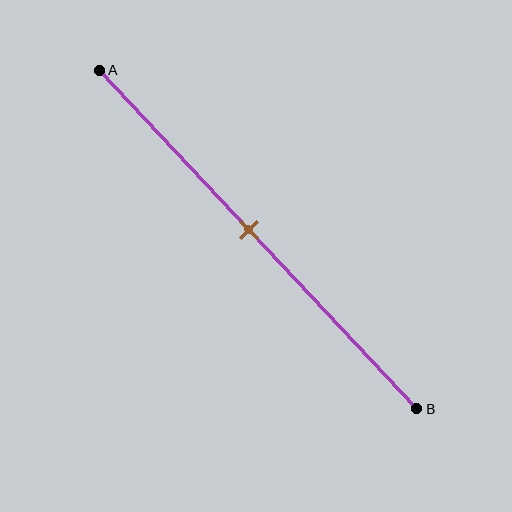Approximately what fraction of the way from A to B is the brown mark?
The brown mark is approximately 45% of the way from A to B.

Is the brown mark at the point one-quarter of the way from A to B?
No, the mark is at about 45% from A, not at the 25% one-quarter point.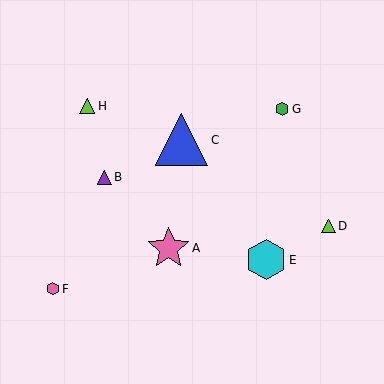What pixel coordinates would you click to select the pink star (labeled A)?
Click at (169, 248) to select the pink star A.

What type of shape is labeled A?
Shape A is a pink star.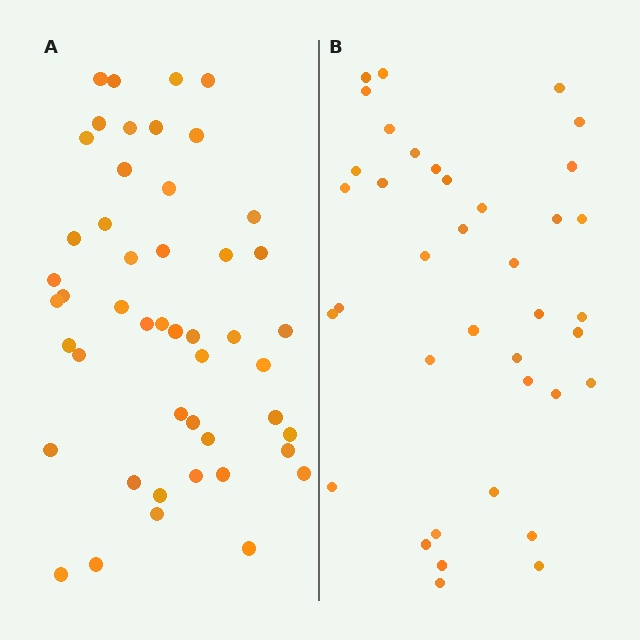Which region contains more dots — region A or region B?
Region A (the left region) has more dots.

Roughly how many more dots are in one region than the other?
Region A has roughly 10 or so more dots than region B.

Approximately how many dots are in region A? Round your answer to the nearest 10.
About 50 dots. (The exact count is 48, which rounds to 50.)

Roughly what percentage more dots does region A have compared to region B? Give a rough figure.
About 25% more.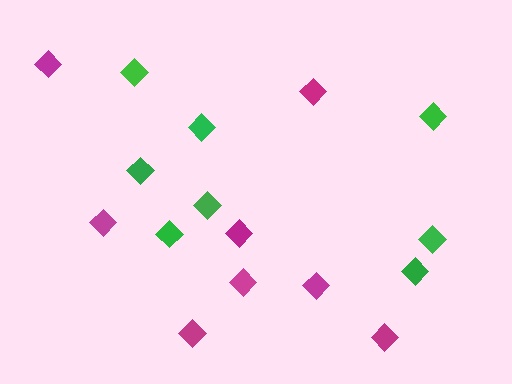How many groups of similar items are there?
There are 2 groups: one group of magenta diamonds (8) and one group of green diamonds (8).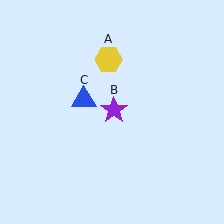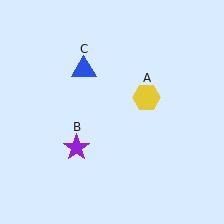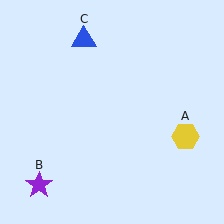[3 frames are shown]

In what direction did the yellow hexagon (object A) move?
The yellow hexagon (object A) moved down and to the right.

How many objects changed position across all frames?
3 objects changed position: yellow hexagon (object A), purple star (object B), blue triangle (object C).